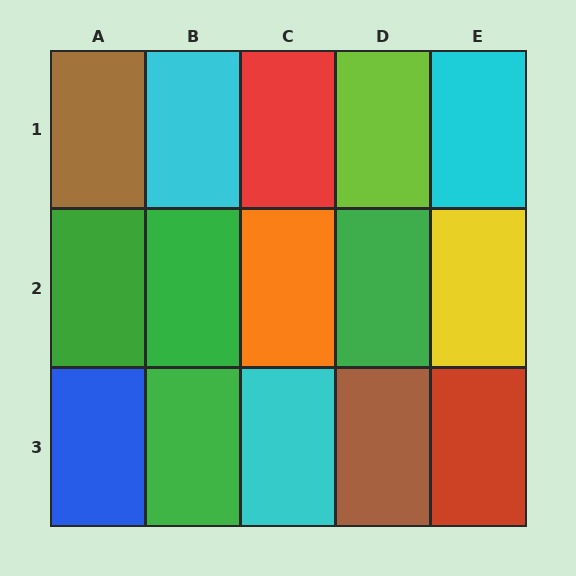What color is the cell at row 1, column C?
Red.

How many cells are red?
2 cells are red.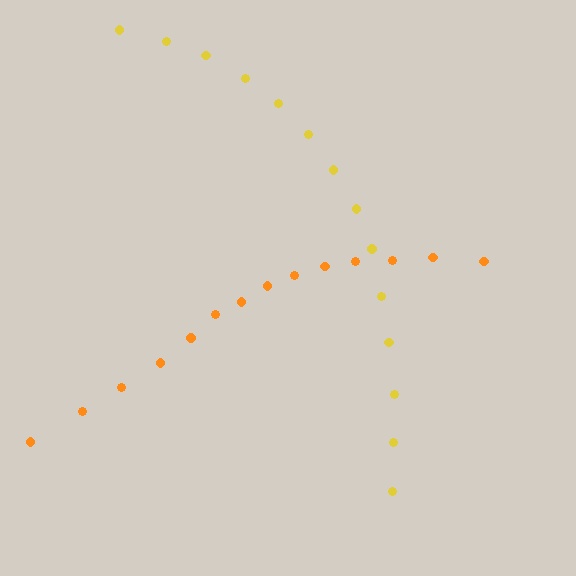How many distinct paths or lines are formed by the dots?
There are 2 distinct paths.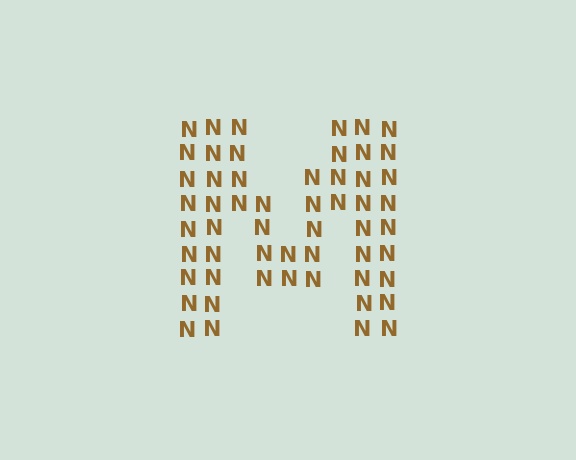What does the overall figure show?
The overall figure shows the letter M.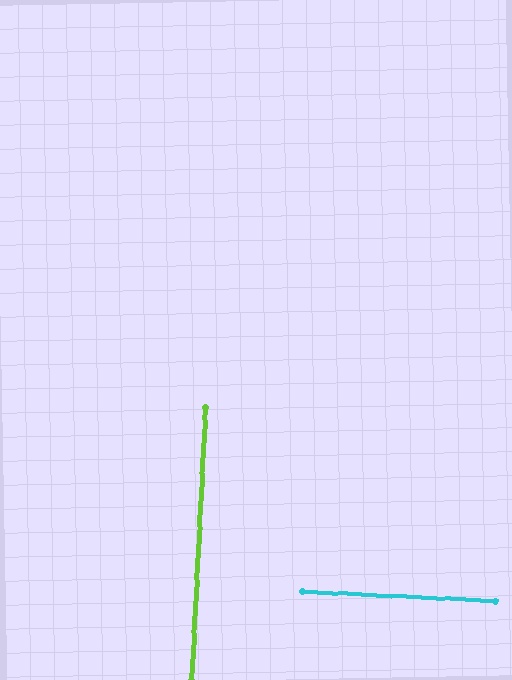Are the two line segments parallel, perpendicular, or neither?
Perpendicular — they meet at approximately 90°.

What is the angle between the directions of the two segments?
Approximately 90 degrees.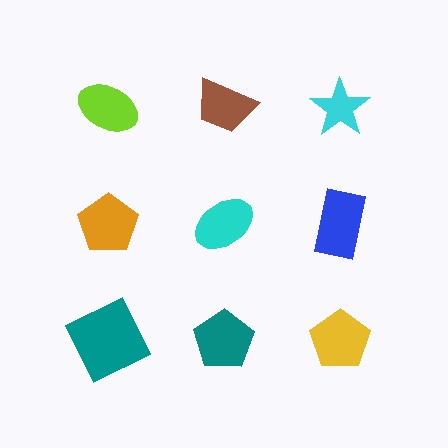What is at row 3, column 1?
A teal square.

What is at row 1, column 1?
A lime ellipse.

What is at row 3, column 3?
A yellow pentagon.